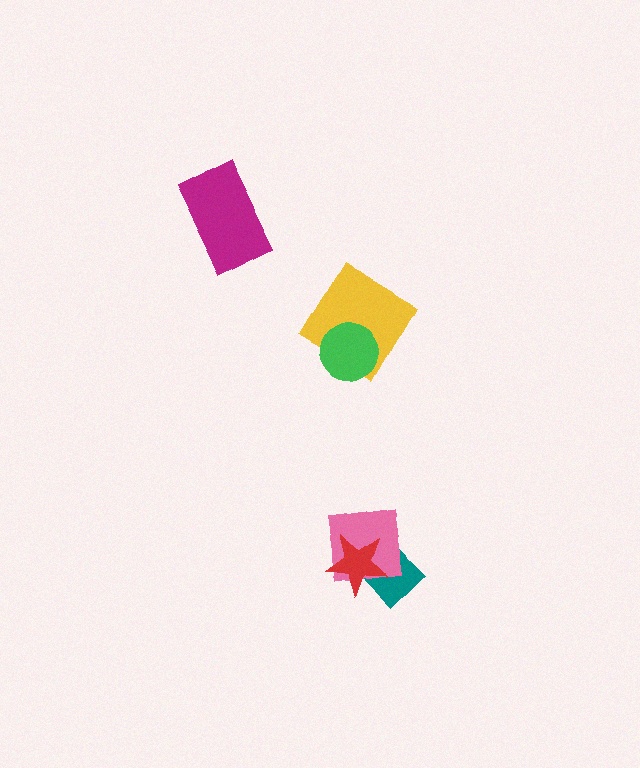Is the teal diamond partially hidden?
Yes, it is partially covered by another shape.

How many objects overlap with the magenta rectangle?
0 objects overlap with the magenta rectangle.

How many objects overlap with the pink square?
2 objects overlap with the pink square.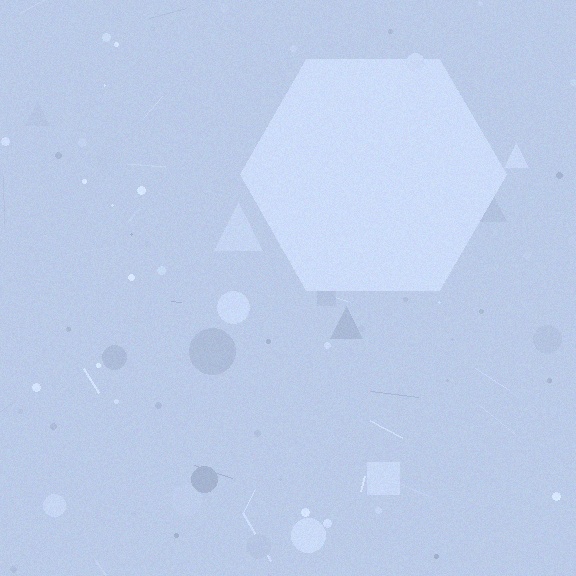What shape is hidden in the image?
A hexagon is hidden in the image.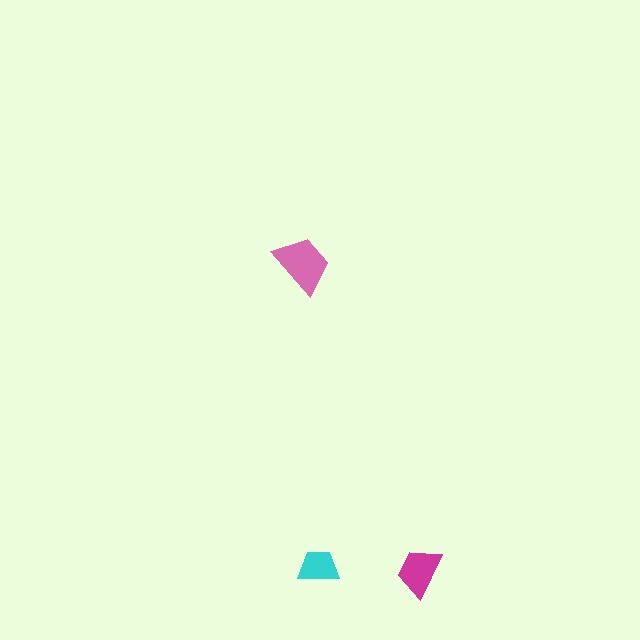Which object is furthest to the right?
The magenta trapezoid is rightmost.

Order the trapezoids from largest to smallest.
the pink one, the magenta one, the cyan one.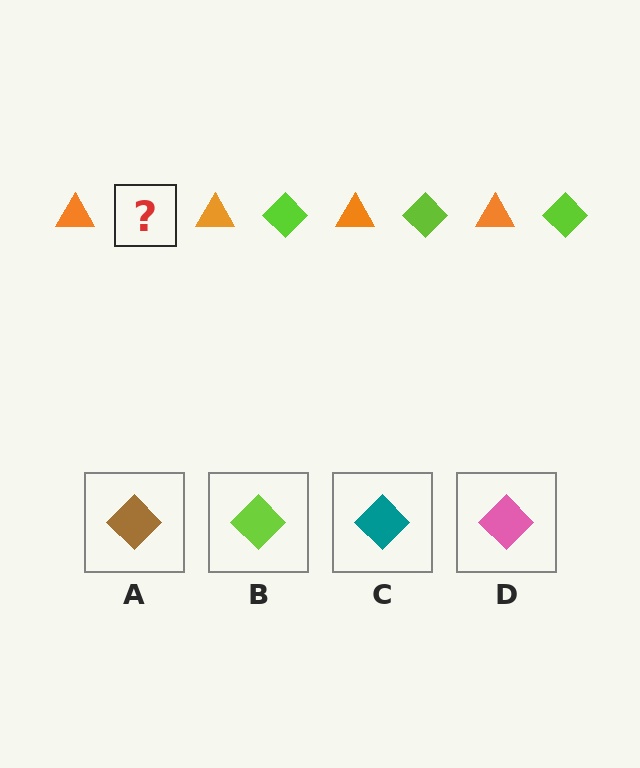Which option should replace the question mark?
Option B.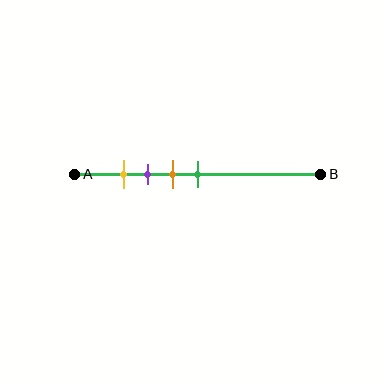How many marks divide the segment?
There are 4 marks dividing the segment.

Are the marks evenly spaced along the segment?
Yes, the marks are approximately evenly spaced.